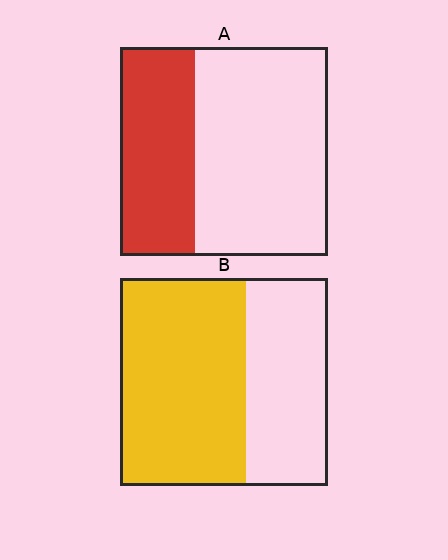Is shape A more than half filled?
No.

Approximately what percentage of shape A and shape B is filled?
A is approximately 35% and B is approximately 60%.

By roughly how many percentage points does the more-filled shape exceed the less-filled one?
By roughly 25 percentage points (B over A).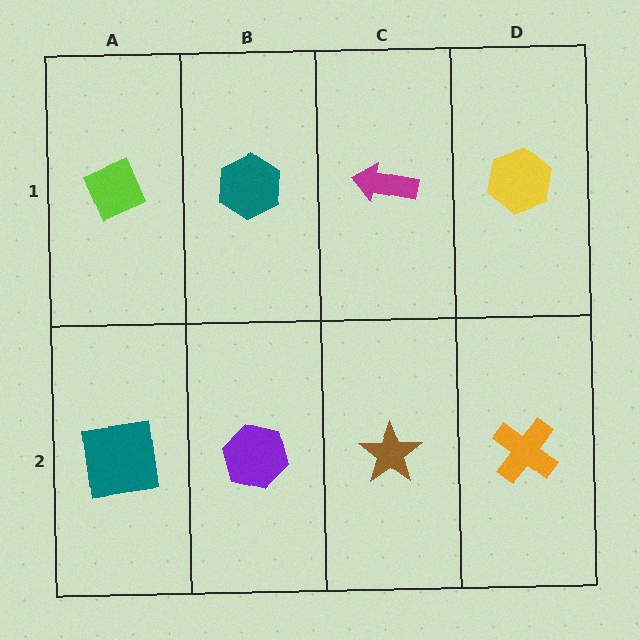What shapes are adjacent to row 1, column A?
A teal square (row 2, column A), a teal hexagon (row 1, column B).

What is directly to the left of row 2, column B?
A teal square.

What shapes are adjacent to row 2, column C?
A magenta arrow (row 1, column C), a purple hexagon (row 2, column B), an orange cross (row 2, column D).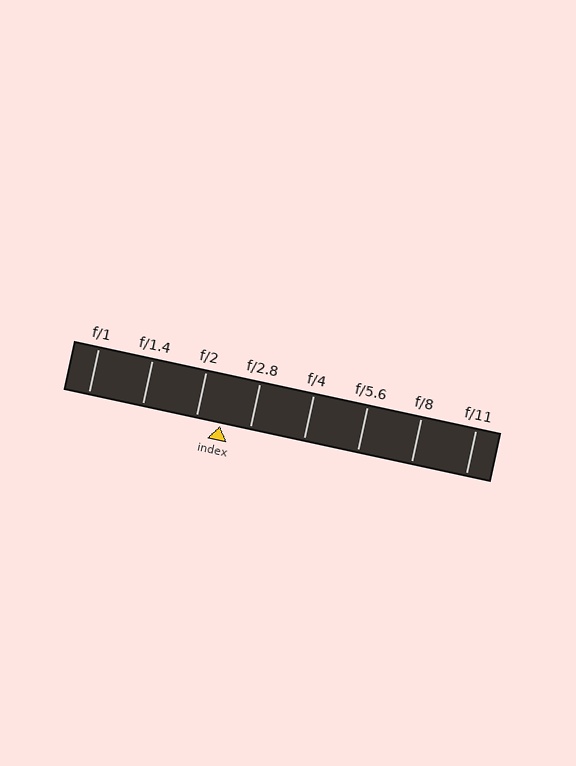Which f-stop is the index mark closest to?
The index mark is closest to f/2.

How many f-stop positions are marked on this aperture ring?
There are 8 f-stop positions marked.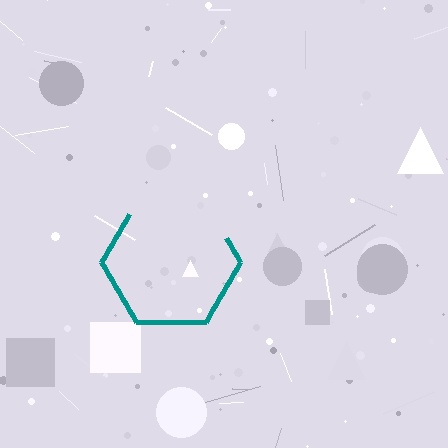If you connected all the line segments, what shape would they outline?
They would outline a hexagon.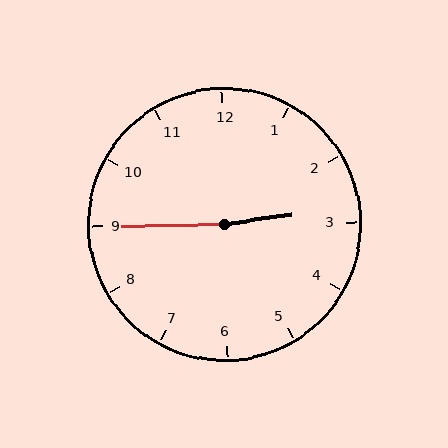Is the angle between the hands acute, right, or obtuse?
It is obtuse.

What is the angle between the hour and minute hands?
Approximately 172 degrees.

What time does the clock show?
2:45.